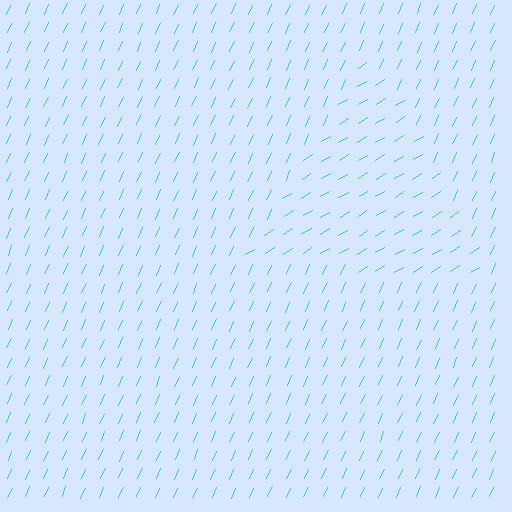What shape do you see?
I see a triangle.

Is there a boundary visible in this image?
Yes, there is a texture boundary formed by a change in line orientation.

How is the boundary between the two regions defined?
The boundary is defined purely by a change in line orientation (approximately 34 degrees difference). All lines are the same color and thickness.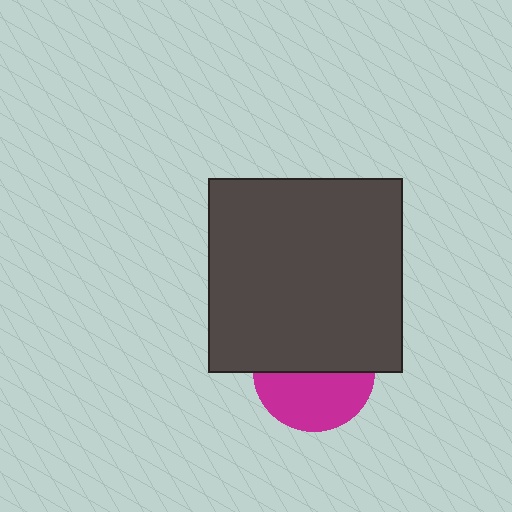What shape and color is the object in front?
The object in front is a dark gray square.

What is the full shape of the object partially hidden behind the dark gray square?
The partially hidden object is a magenta circle.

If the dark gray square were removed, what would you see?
You would see the complete magenta circle.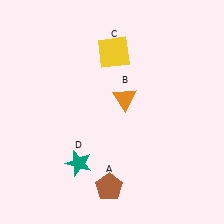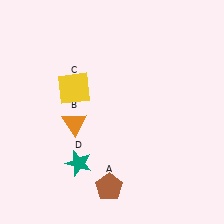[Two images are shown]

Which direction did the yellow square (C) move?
The yellow square (C) moved left.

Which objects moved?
The objects that moved are: the orange triangle (B), the yellow square (C).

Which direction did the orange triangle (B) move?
The orange triangle (B) moved left.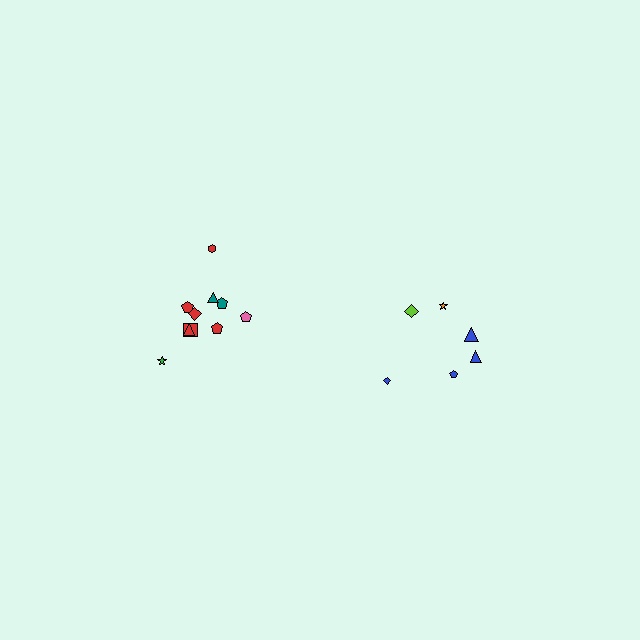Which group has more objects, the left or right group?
The left group.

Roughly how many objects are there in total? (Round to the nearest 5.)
Roughly 15 objects in total.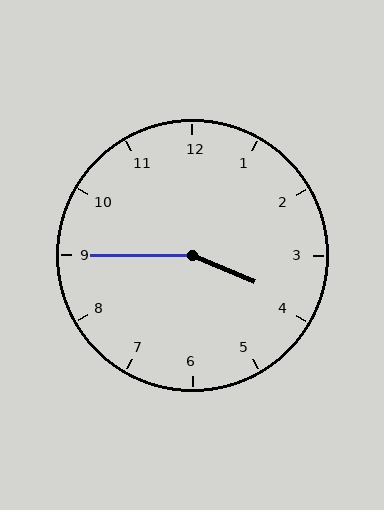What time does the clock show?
3:45.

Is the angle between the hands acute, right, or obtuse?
It is obtuse.